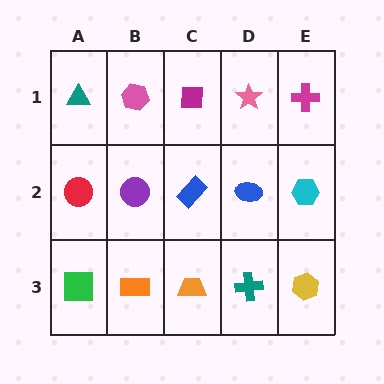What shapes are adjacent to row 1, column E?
A cyan hexagon (row 2, column E), a pink star (row 1, column D).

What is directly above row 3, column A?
A red circle.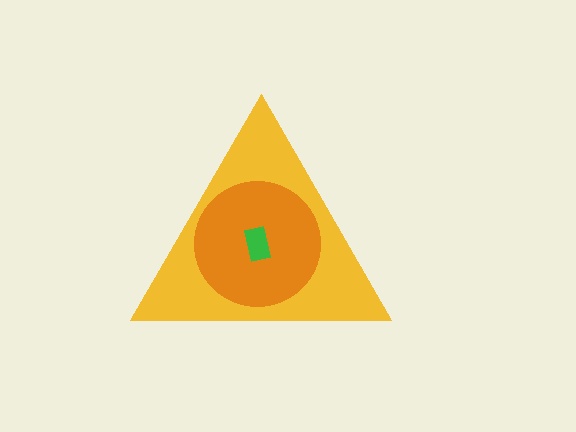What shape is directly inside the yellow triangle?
The orange circle.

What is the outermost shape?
The yellow triangle.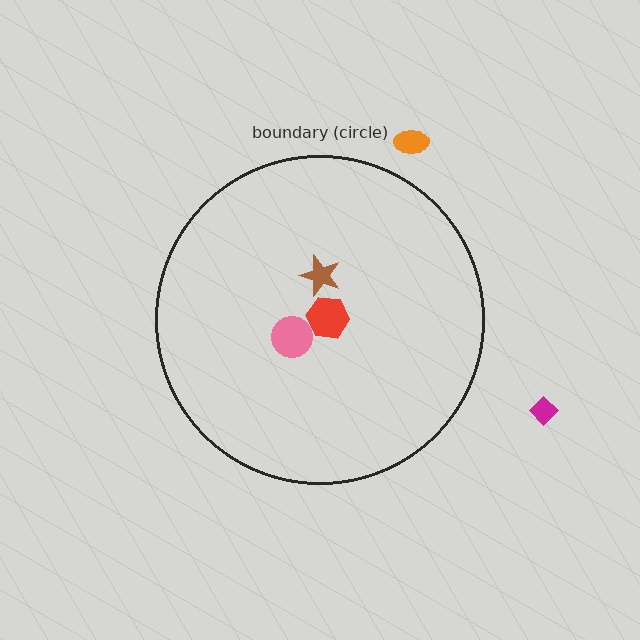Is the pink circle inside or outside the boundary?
Inside.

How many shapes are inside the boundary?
3 inside, 2 outside.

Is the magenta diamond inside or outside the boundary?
Outside.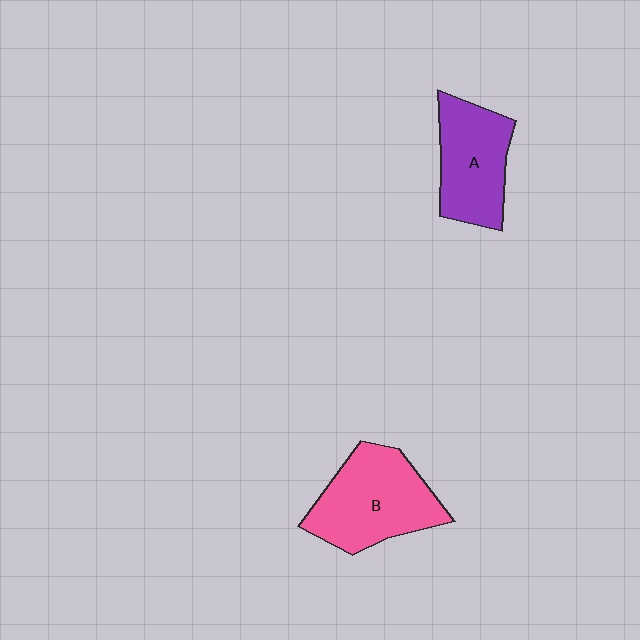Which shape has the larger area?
Shape B (pink).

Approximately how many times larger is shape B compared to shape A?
Approximately 1.2 times.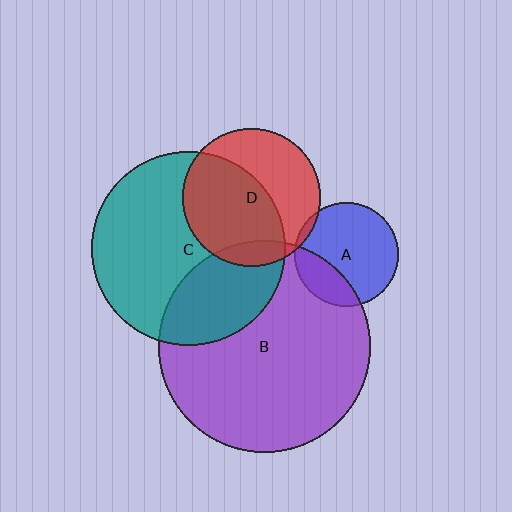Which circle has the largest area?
Circle B (purple).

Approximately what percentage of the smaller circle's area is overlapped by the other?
Approximately 55%.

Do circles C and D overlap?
Yes.